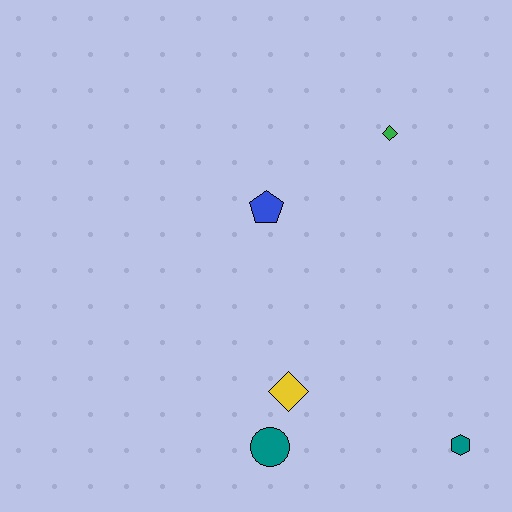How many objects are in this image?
There are 5 objects.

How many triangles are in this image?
There are no triangles.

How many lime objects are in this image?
There are no lime objects.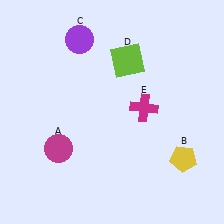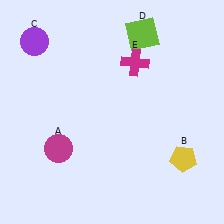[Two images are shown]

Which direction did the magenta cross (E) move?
The magenta cross (E) moved up.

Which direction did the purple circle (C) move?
The purple circle (C) moved left.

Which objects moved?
The objects that moved are: the purple circle (C), the lime square (D), the magenta cross (E).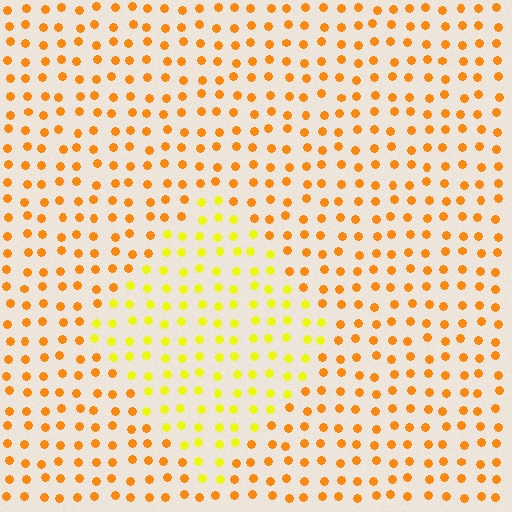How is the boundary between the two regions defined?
The boundary is defined purely by a slight shift in hue (about 32 degrees). Spacing, size, and orientation are identical on both sides.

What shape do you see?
I see a diamond.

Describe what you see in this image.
The image is filled with small orange elements in a uniform arrangement. A diamond-shaped region is visible where the elements are tinted to a slightly different hue, forming a subtle color boundary.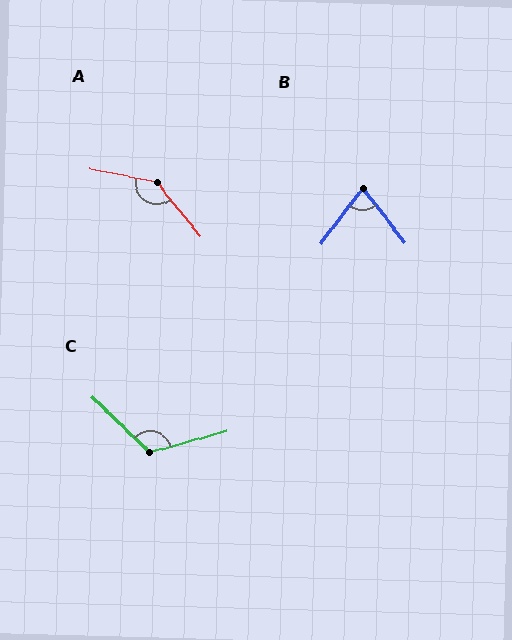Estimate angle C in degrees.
Approximately 120 degrees.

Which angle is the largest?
A, at approximately 140 degrees.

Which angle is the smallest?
B, at approximately 74 degrees.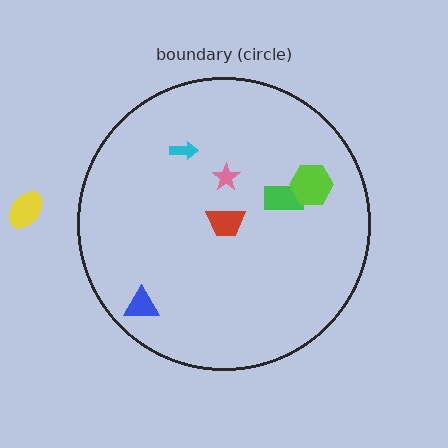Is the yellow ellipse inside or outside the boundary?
Outside.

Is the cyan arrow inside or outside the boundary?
Inside.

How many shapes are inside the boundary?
6 inside, 1 outside.